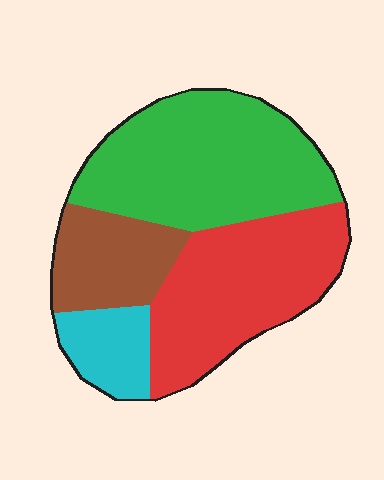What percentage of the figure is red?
Red takes up between a quarter and a half of the figure.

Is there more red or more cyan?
Red.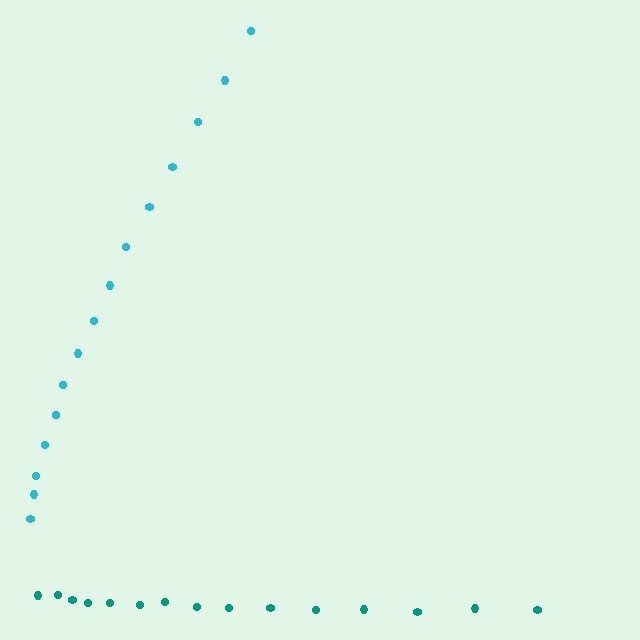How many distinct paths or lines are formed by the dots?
There are 2 distinct paths.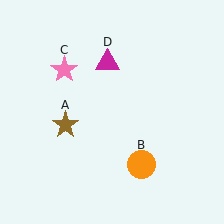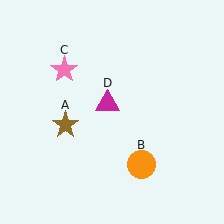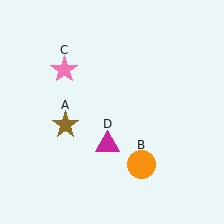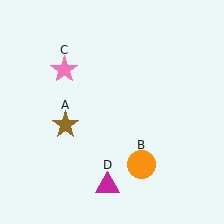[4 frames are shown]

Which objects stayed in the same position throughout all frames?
Brown star (object A) and orange circle (object B) and pink star (object C) remained stationary.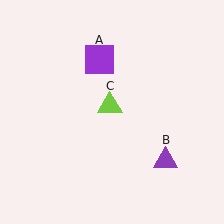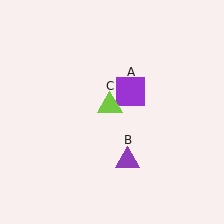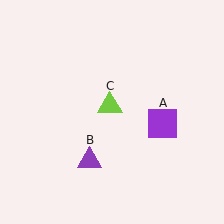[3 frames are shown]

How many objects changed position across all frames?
2 objects changed position: purple square (object A), purple triangle (object B).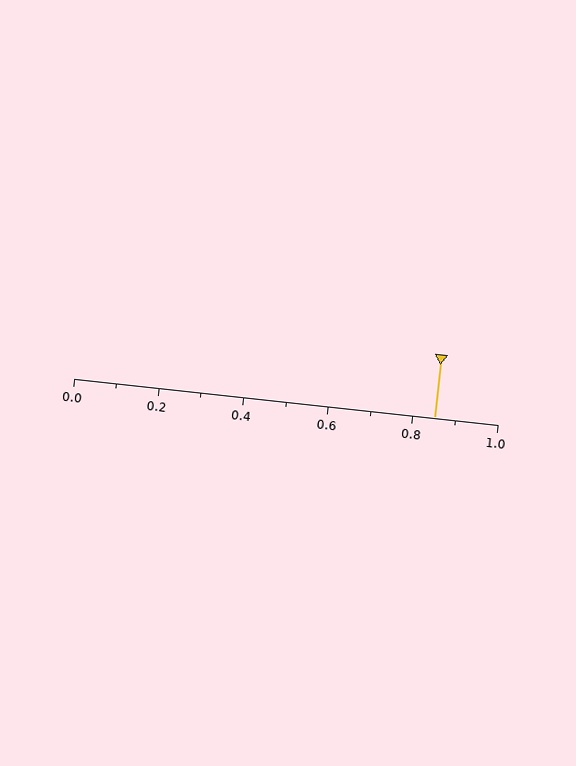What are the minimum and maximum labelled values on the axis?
The axis runs from 0.0 to 1.0.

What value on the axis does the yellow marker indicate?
The marker indicates approximately 0.85.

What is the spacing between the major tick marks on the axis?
The major ticks are spaced 0.2 apart.